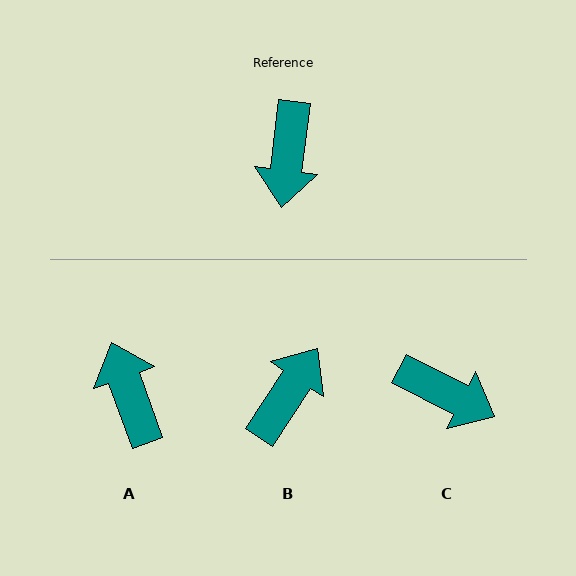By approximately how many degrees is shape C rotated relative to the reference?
Approximately 70 degrees counter-clockwise.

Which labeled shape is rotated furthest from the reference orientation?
B, about 154 degrees away.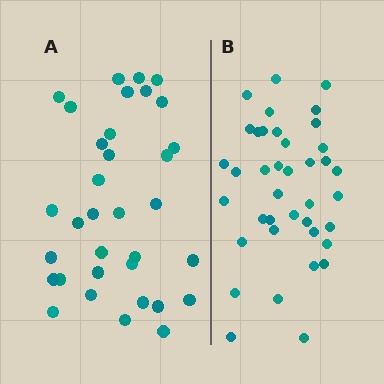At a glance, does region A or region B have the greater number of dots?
Region B (the right region) has more dots.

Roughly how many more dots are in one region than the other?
Region B has about 5 more dots than region A.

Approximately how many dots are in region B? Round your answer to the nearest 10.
About 40 dots. (The exact count is 39, which rounds to 40.)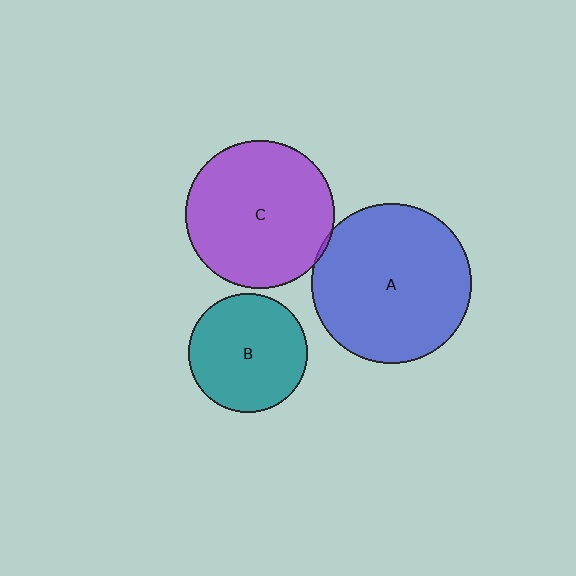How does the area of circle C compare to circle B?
Approximately 1.6 times.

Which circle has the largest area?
Circle A (blue).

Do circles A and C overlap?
Yes.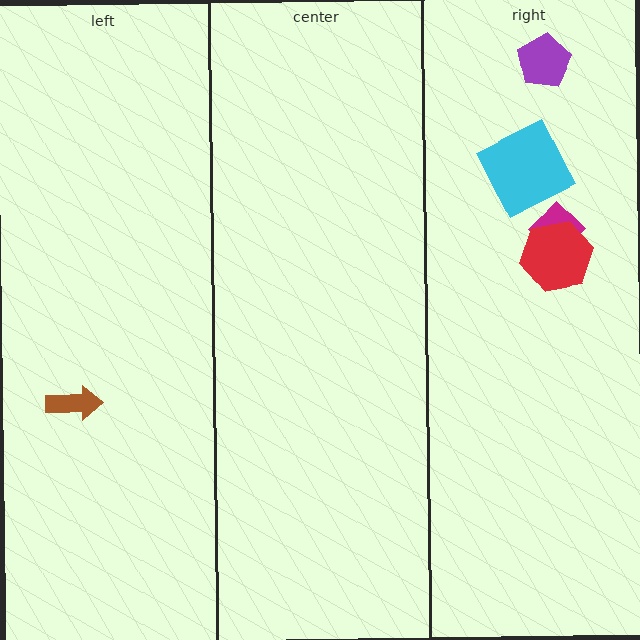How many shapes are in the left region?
1.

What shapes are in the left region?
The brown arrow.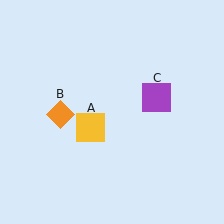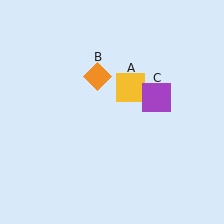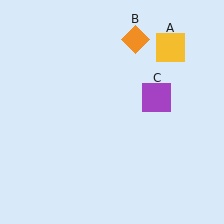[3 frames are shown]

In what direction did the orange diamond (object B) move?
The orange diamond (object B) moved up and to the right.